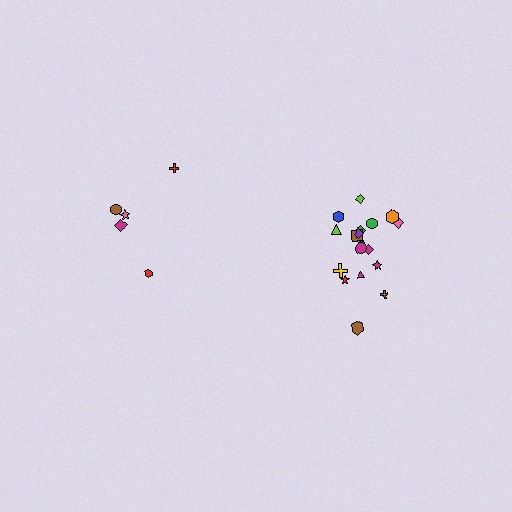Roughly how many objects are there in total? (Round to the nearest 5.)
Roughly 25 objects in total.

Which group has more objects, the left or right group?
The right group.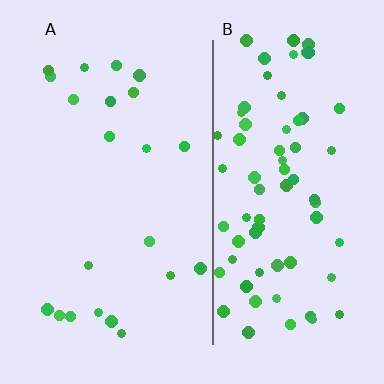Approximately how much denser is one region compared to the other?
Approximately 3.3× — region B over region A.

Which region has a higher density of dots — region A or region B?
B (the right).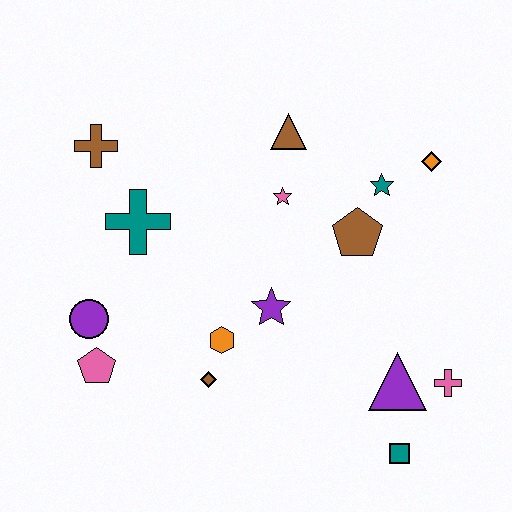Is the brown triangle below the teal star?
No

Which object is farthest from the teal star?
The pink pentagon is farthest from the teal star.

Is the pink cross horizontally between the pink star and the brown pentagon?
No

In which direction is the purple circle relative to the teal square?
The purple circle is to the left of the teal square.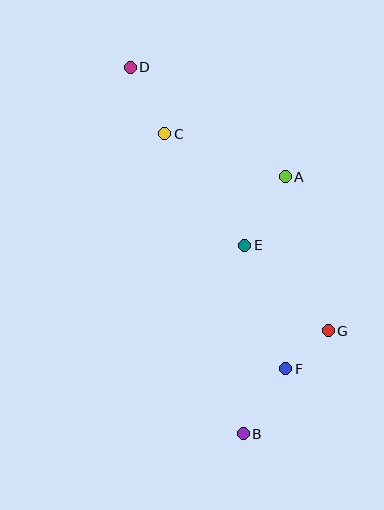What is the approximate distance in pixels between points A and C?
The distance between A and C is approximately 128 pixels.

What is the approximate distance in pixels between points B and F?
The distance between B and F is approximately 78 pixels.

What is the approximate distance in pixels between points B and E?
The distance between B and E is approximately 188 pixels.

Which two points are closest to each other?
Points F and G are closest to each other.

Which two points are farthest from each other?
Points B and D are farthest from each other.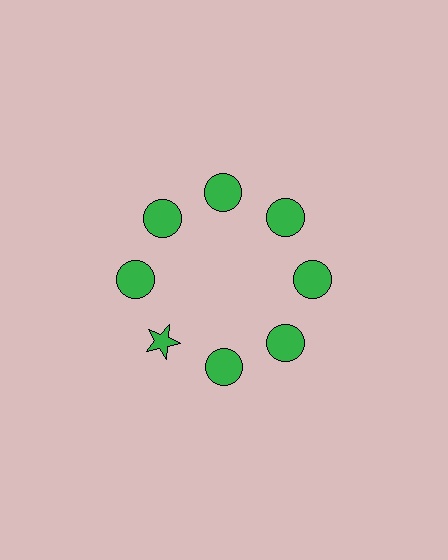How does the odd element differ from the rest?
It has a different shape: star instead of circle.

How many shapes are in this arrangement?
There are 8 shapes arranged in a ring pattern.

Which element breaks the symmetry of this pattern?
The green star at roughly the 8 o'clock position breaks the symmetry. All other shapes are green circles.